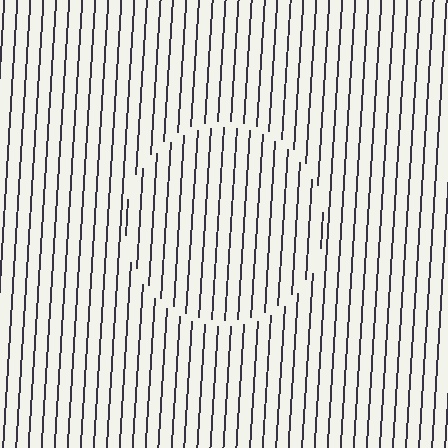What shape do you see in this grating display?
An illusory circle. The interior of the shape contains the same grating, shifted by half a period — the contour is defined by the phase discontinuity where line-ends from the inner and outer gratings abut.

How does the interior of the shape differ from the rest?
The interior of the shape contains the same grating, shifted by half a period — the contour is defined by the phase discontinuity where line-ends from the inner and outer gratings abut.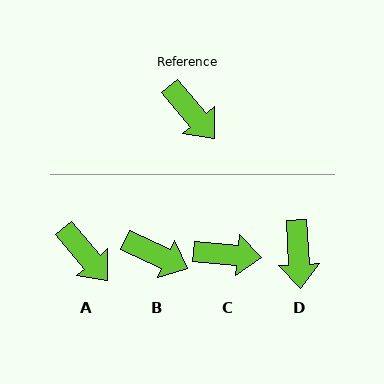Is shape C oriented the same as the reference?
No, it is off by about 45 degrees.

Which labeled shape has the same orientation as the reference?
A.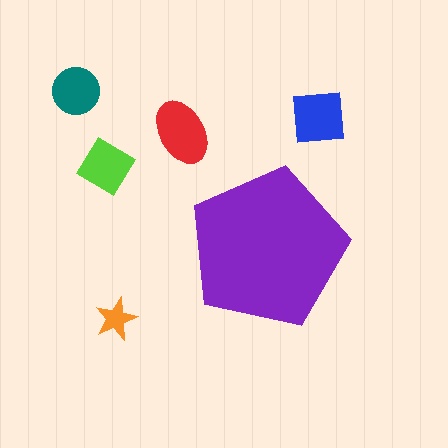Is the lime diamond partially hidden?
No, the lime diamond is fully visible.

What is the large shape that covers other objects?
A purple pentagon.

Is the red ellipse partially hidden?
No, the red ellipse is fully visible.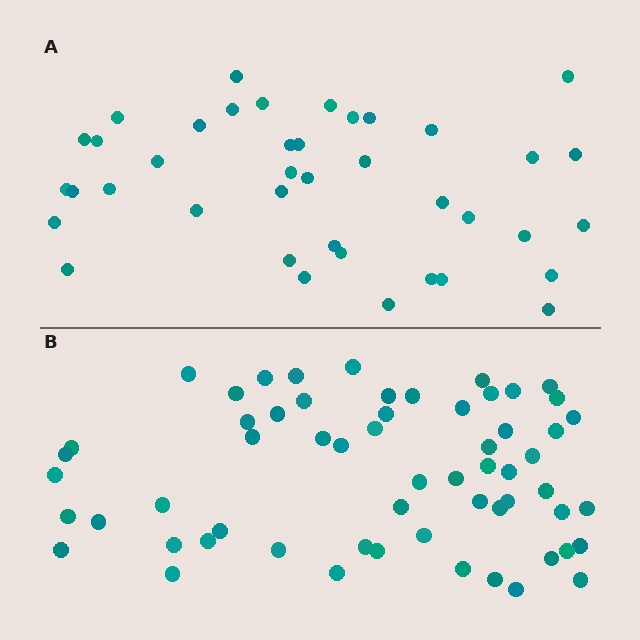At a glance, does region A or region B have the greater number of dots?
Region B (the bottom region) has more dots.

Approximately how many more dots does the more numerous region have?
Region B has approximately 20 more dots than region A.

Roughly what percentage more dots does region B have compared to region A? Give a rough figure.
About 50% more.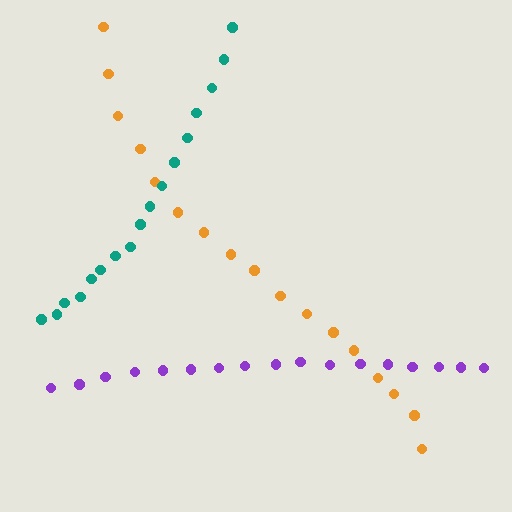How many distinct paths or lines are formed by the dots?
There are 3 distinct paths.